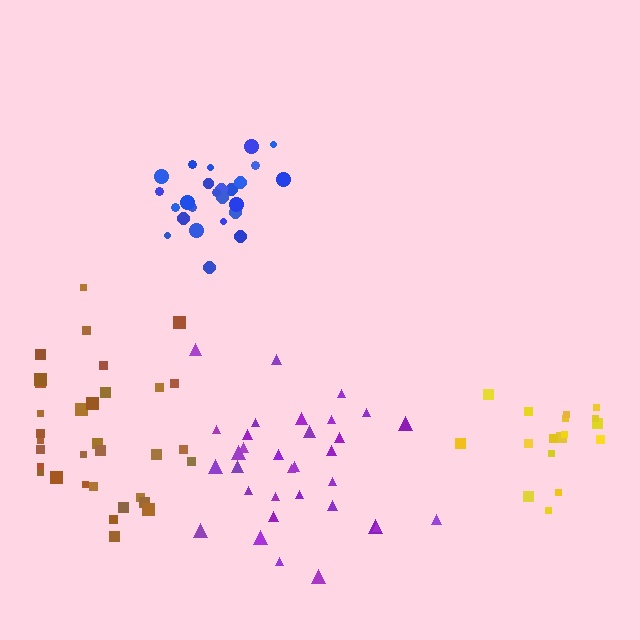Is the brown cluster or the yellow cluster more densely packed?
Yellow.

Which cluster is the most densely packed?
Blue.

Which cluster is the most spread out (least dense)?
Purple.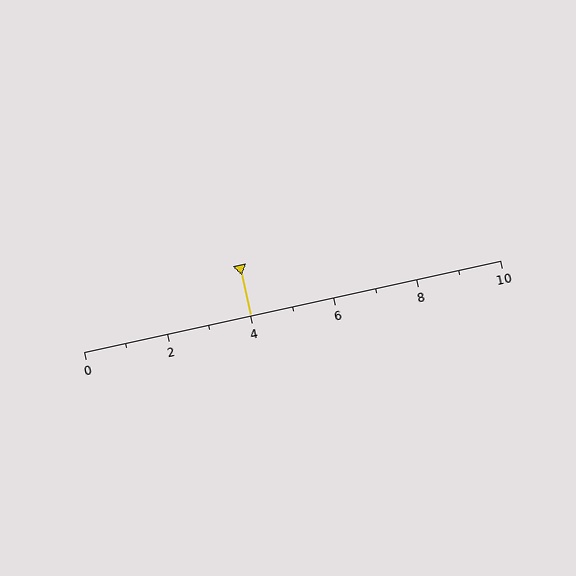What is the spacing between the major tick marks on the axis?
The major ticks are spaced 2 apart.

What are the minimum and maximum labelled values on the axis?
The axis runs from 0 to 10.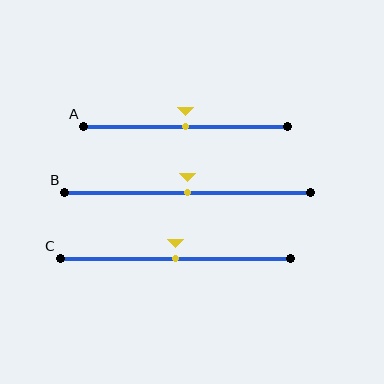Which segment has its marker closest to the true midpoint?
Segment A has its marker closest to the true midpoint.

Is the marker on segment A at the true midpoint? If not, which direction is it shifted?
Yes, the marker on segment A is at the true midpoint.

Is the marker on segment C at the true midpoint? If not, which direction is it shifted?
Yes, the marker on segment C is at the true midpoint.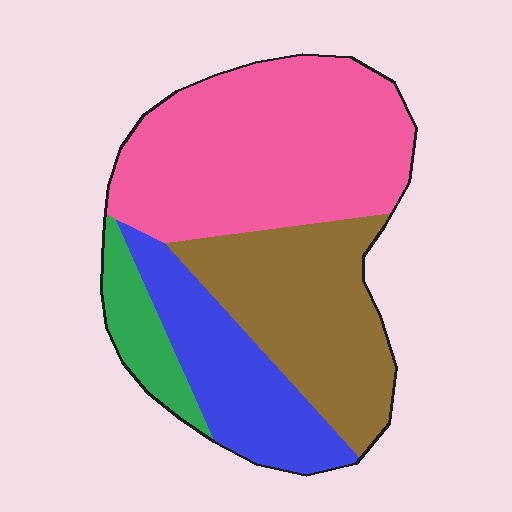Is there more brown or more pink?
Pink.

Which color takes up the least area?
Green, at roughly 10%.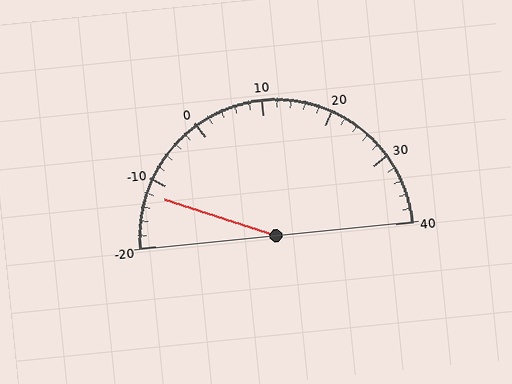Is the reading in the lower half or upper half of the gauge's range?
The reading is in the lower half of the range (-20 to 40).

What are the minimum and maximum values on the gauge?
The gauge ranges from -20 to 40.